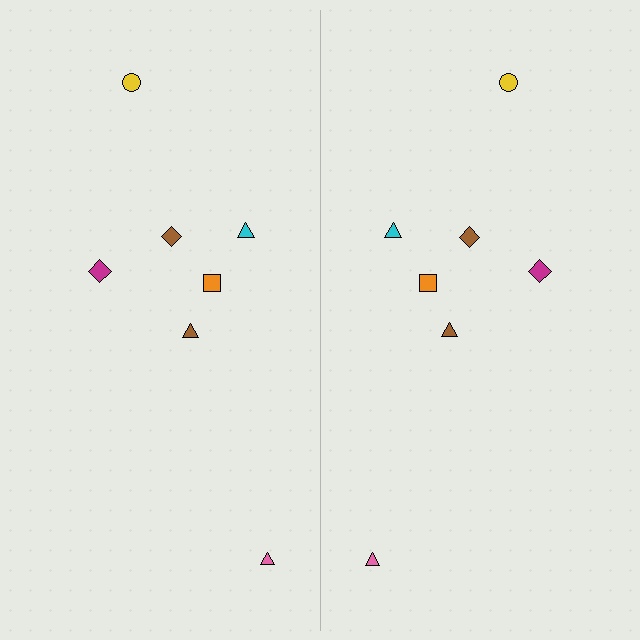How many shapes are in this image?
There are 14 shapes in this image.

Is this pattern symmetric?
Yes, this pattern has bilateral (reflection) symmetry.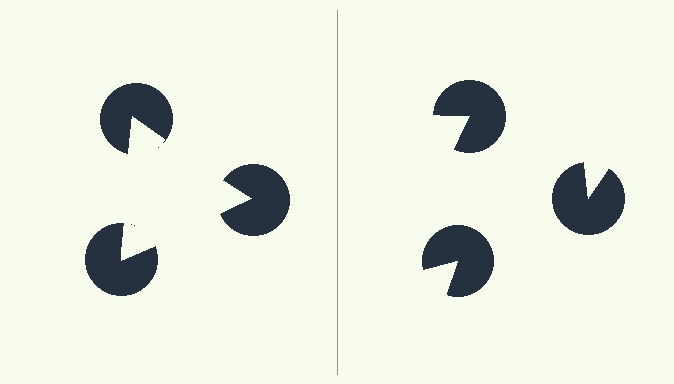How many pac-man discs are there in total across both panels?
6 — 3 on each side.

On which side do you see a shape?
An illusory triangle appears on the left side. On the right side the wedge cuts are rotated, so no coherent shape forms.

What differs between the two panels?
The pac-man discs are positioned identically on both sides; only the wedge orientations differ. On the left they align to a triangle; on the right they are misaligned.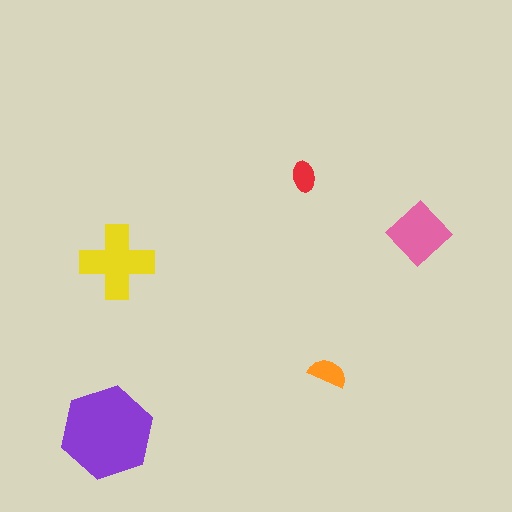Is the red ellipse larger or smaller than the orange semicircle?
Smaller.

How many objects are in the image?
There are 5 objects in the image.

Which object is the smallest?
The red ellipse.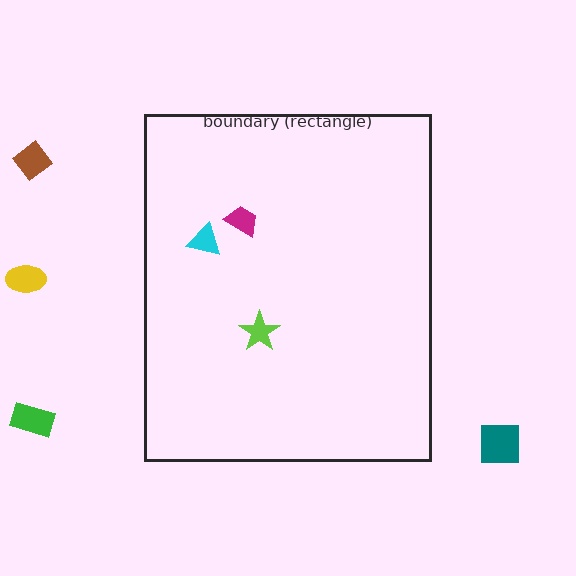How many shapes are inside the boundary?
3 inside, 4 outside.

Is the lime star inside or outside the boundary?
Inside.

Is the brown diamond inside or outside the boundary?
Outside.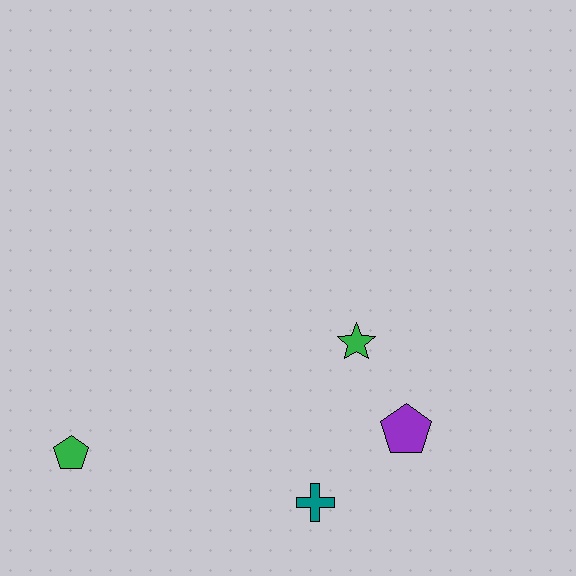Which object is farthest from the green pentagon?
The purple pentagon is farthest from the green pentagon.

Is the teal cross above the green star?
No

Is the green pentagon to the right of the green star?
No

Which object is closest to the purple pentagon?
The green star is closest to the purple pentagon.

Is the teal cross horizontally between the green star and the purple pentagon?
No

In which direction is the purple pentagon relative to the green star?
The purple pentagon is below the green star.